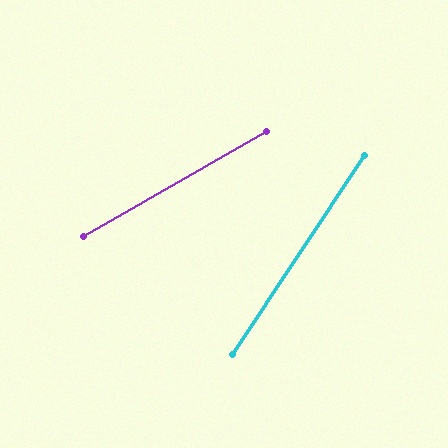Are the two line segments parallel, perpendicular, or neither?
Neither parallel nor perpendicular — they differ by about 27°.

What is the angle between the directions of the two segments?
Approximately 27 degrees.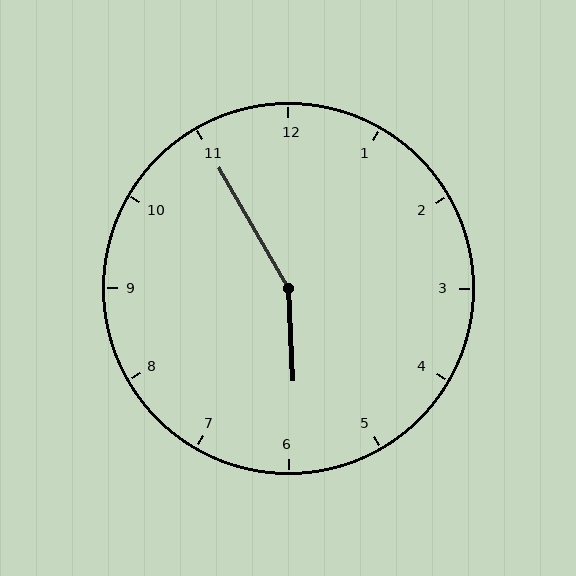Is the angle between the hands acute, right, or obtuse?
It is obtuse.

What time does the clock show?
5:55.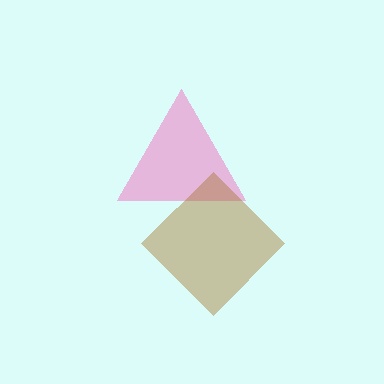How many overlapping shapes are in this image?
There are 2 overlapping shapes in the image.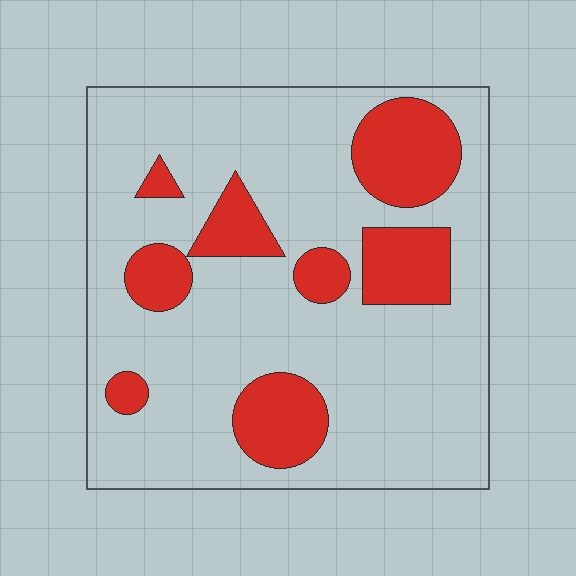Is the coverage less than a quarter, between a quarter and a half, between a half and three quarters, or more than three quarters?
Less than a quarter.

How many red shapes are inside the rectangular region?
8.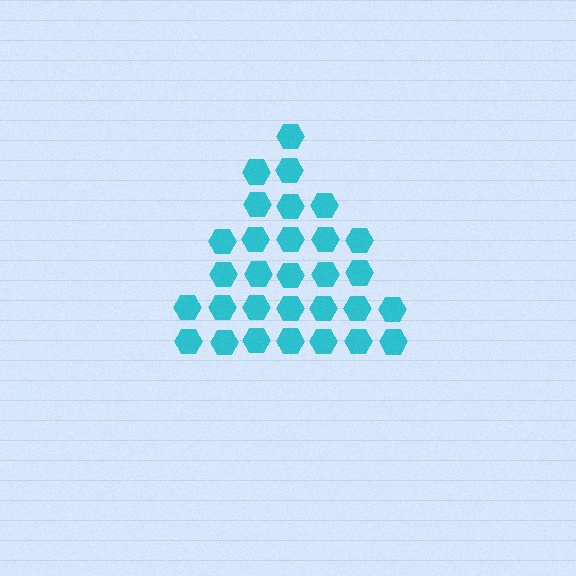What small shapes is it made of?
It is made of small hexagons.